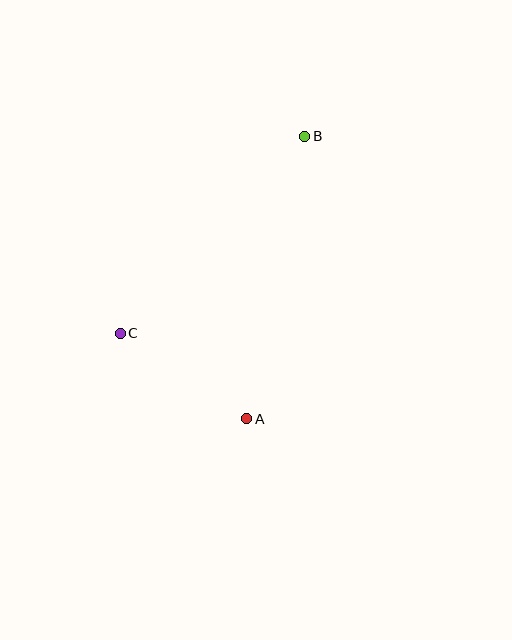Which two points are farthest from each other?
Points A and B are farthest from each other.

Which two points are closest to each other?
Points A and C are closest to each other.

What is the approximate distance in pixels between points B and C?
The distance between B and C is approximately 270 pixels.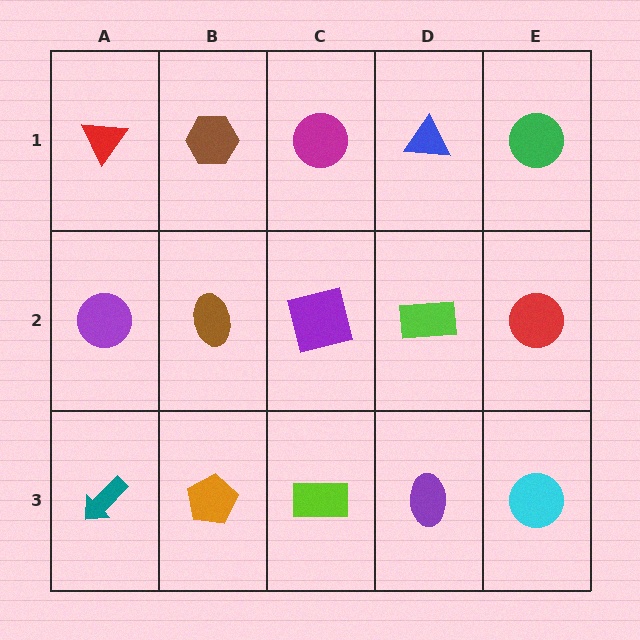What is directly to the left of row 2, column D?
A purple square.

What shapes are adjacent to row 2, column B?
A brown hexagon (row 1, column B), an orange pentagon (row 3, column B), a purple circle (row 2, column A), a purple square (row 2, column C).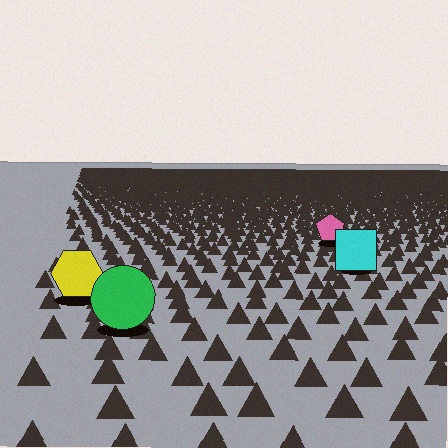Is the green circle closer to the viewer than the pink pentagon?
Yes. The green circle is closer — you can tell from the texture gradient: the ground texture is coarser near it.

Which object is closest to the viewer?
The green circle is closest. The texture marks near it are larger and more spread out.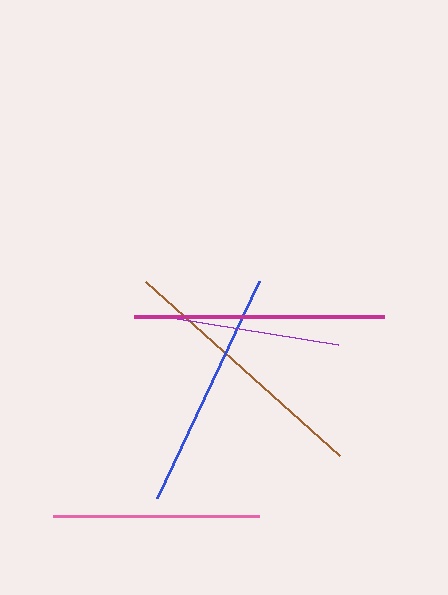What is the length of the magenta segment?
The magenta segment is approximately 249 pixels long.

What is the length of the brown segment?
The brown segment is approximately 261 pixels long.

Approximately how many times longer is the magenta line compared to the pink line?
The magenta line is approximately 1.2 times the length of the pink line.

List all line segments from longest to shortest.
From longest to shortest: brown, magenta, blue, pink, purple.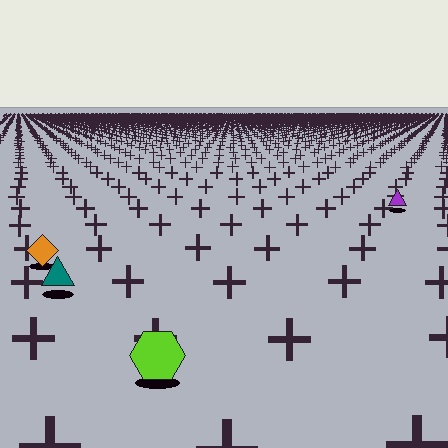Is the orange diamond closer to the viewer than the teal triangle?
No. The teal triangle is closer — you can tell from the texture gradient: the ground texture is coarser near it.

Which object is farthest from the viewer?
The purple triangle is farthest from the viewer. It appears smaller and the ground texture around it is denser.